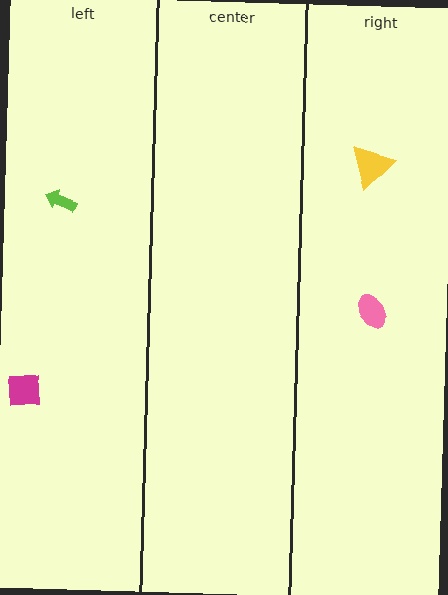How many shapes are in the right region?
2.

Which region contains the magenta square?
The left region.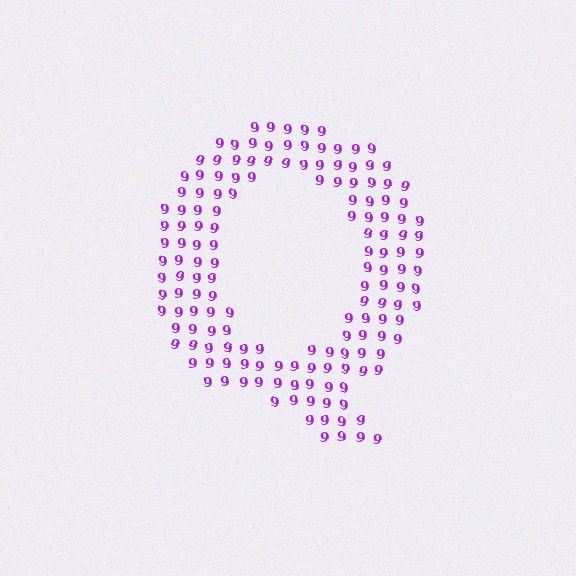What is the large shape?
The large shape is the letter Q.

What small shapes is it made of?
It is made of small digit 9's.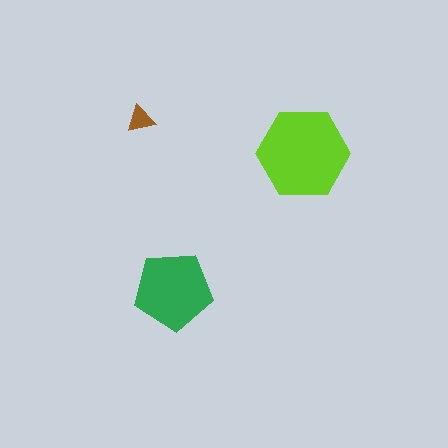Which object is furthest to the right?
The lime hexagon is rightmost.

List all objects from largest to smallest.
The lime hexagon, the green pentagon, the brown triangle.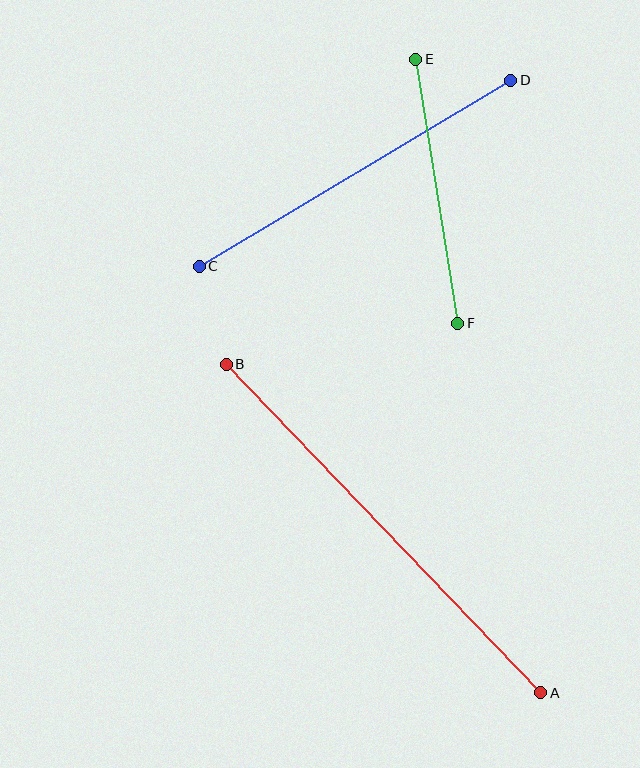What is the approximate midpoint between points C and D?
The midpoint is at approximately (355, 173) pixels.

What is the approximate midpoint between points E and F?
The midpoint is at approximately (437, 191) pixels.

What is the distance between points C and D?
The distance is approximately 363 pixels.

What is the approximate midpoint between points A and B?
The midpoint is at approximately (383, 529) pixels.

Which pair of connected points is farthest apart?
Points A and B are farthest apart.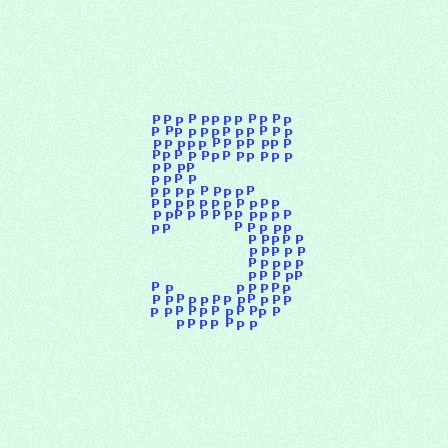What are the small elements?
The small elements are letter P's.